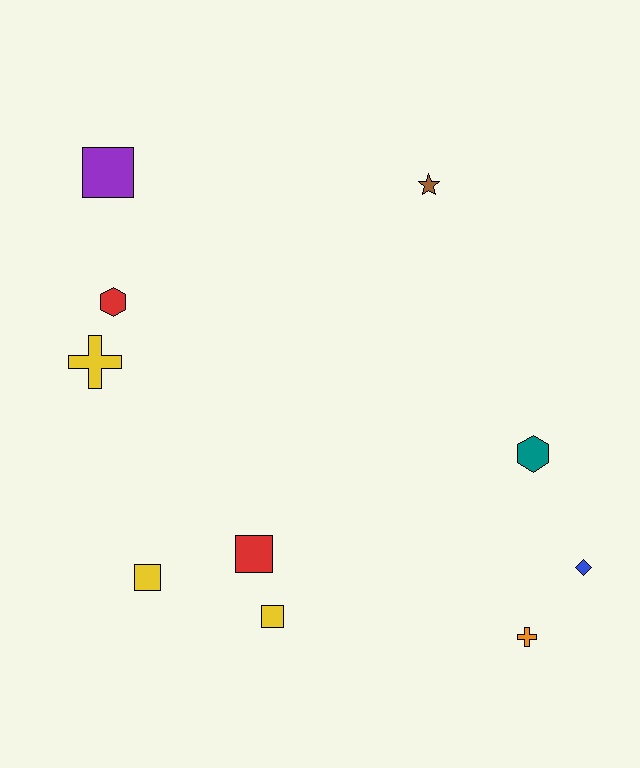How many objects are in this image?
There are 10 objects.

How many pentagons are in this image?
There are no pentagons.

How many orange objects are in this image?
There is 1 orange object.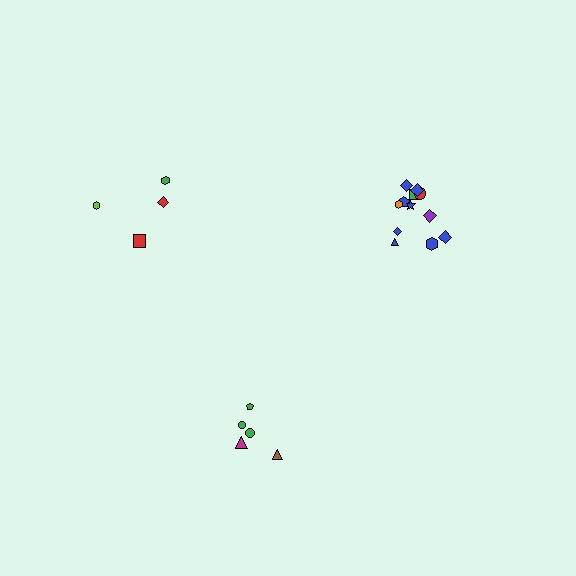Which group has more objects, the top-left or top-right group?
The top-right group.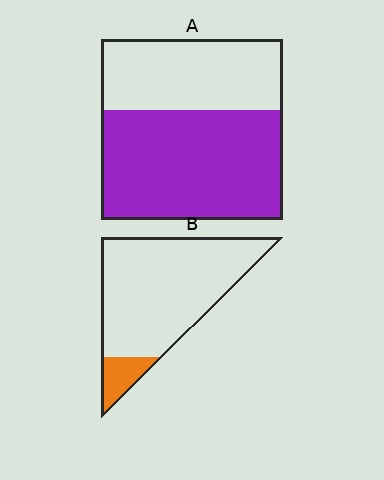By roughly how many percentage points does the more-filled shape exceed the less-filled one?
By roughly 50 percentage points (A over B).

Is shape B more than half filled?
No.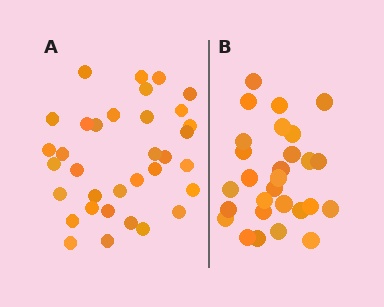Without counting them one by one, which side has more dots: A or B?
Region A (the left region) has more dots.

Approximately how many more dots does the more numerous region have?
Region A has about 6 more dots than region B.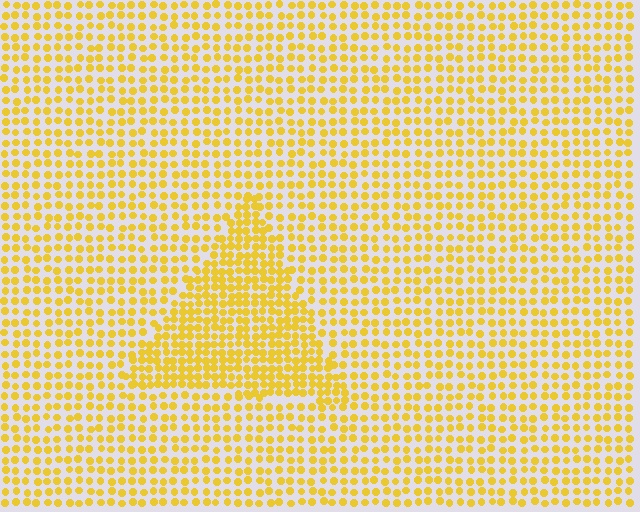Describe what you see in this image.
The image contains small yellow elements arranged at two different densities. A triangle-shaped region is visible where the elements are more densely packed than the surrounding area.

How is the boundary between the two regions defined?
The boundary is defined by a change in element density (approximately 1.7x ratio). All elements are the same color, size, and shape.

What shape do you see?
I see a triangle.